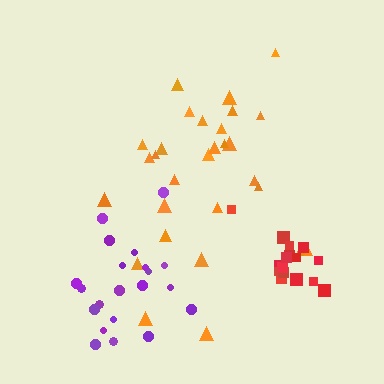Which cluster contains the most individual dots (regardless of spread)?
Orange (29).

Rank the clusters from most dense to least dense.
red, purple, orange.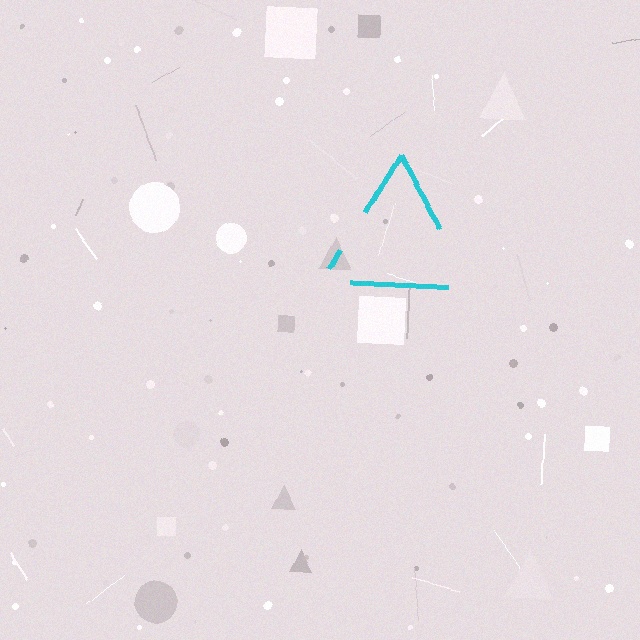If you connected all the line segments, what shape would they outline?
They would outline a triangle.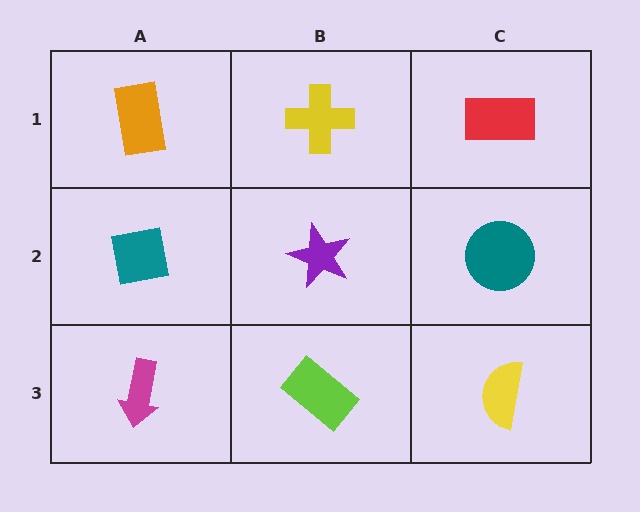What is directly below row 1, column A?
A teal square.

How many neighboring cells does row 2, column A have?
3.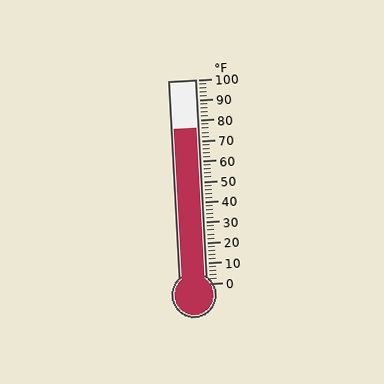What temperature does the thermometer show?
The thermometer shows approximately 76°F.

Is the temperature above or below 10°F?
The temperature is above 10°F.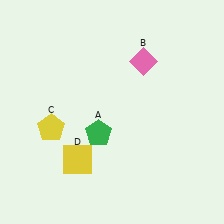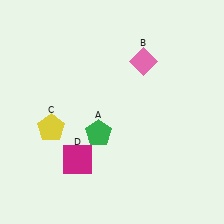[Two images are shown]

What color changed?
The square (D) changed from yellow in Image 1 to magenta in Image 2.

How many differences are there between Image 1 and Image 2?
There is 1 difference between the two images.